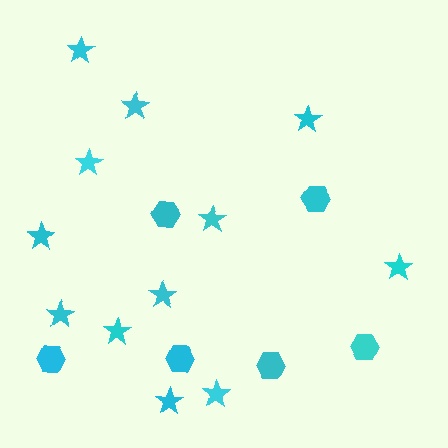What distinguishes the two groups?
There are 2 groups: one group of hexagons (6) and one group of stars (12).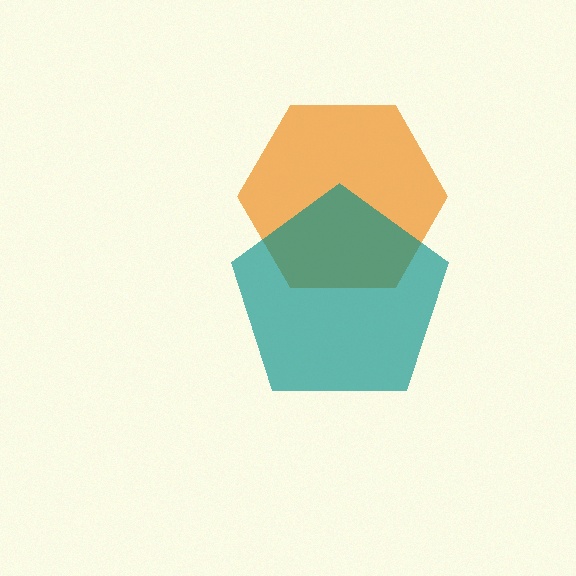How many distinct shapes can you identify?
There are 2 distinct shapes: an orange hexagon, a teal pentagon.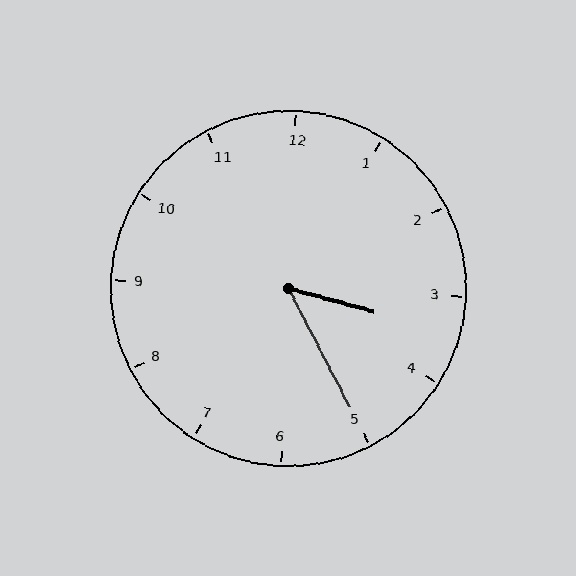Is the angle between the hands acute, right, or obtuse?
It is acute.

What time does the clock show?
3:25.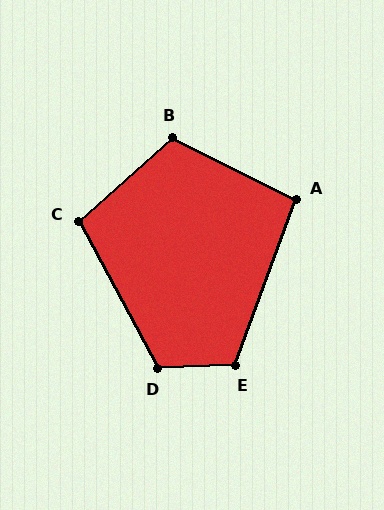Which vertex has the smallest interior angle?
A, at approximately 96 degrees.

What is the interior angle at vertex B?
Approximately 112 degrees (obtuse).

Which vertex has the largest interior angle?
D, at approximately 116 degrees.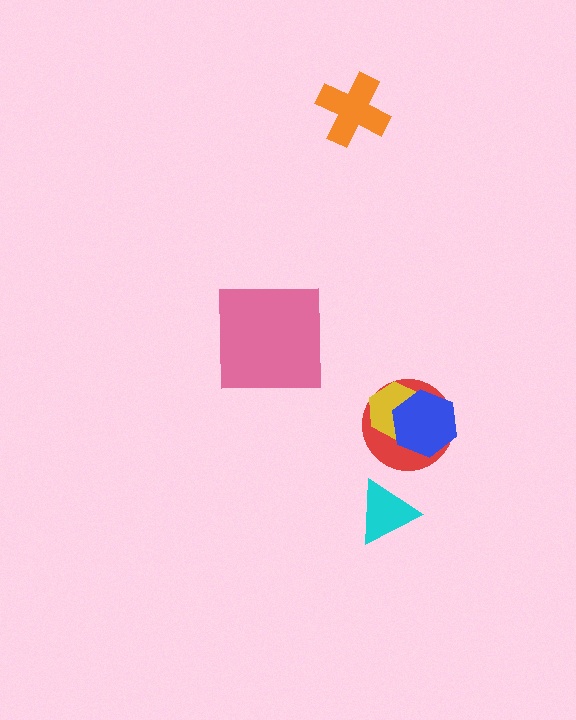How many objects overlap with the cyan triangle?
0 objects overlap with the cyan triangle.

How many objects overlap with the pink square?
0 objects overlap with the pink square.